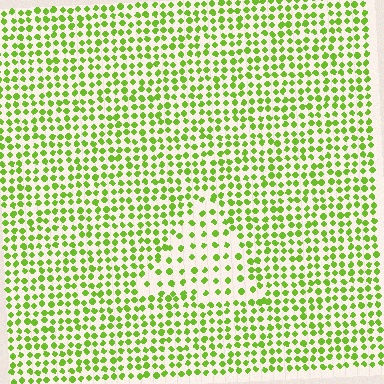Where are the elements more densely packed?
The elements are more densely packed outside the triangle boundary.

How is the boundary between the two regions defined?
The boundary is defined by a change in element density (approximately 1.9x ratio). All elements are the same color, size, and shape.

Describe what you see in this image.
The image contains small lime elements arranged at two different densities. A triangle-shaped region is visible where the elements are less densely packed than the surrounding area.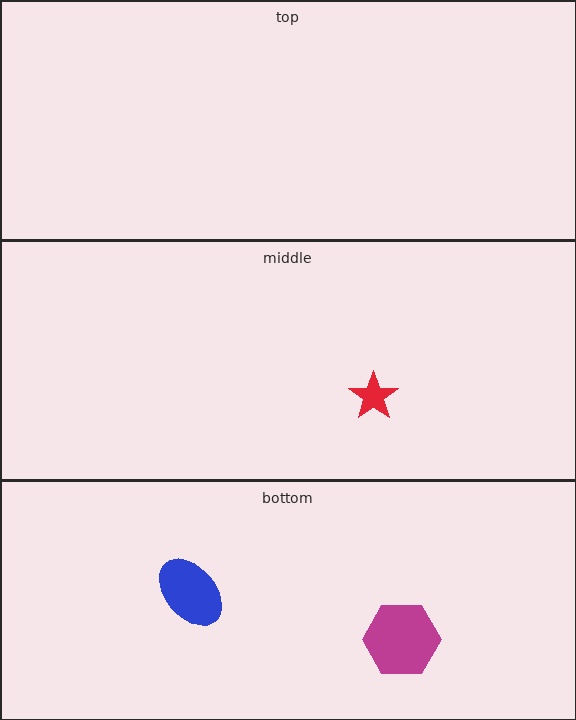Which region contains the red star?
The middle region.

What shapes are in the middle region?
The red star.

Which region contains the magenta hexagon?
The bottom region.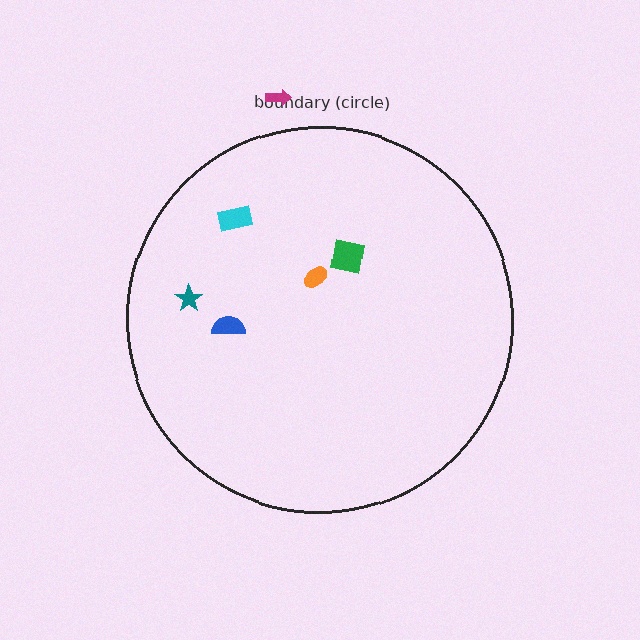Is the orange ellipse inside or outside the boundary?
Inside.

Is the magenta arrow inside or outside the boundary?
Outside.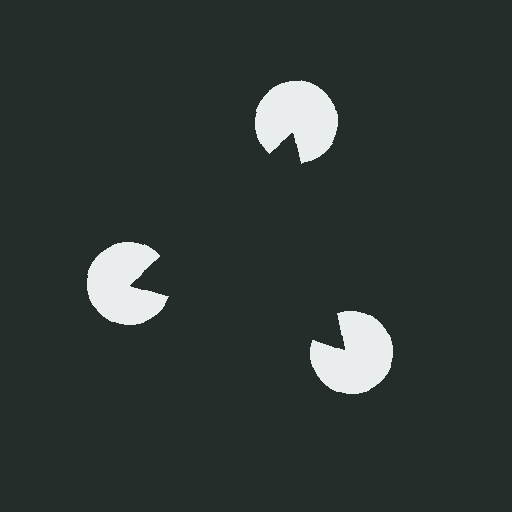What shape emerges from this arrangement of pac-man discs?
An illusory triangle — its edges are inferred from the aligned wedge cuts in the pac-man discs, not physically drawn.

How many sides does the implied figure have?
3 sides.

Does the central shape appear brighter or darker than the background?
It typically appears slightly darker than the background, even though no actual brightness change is drawn.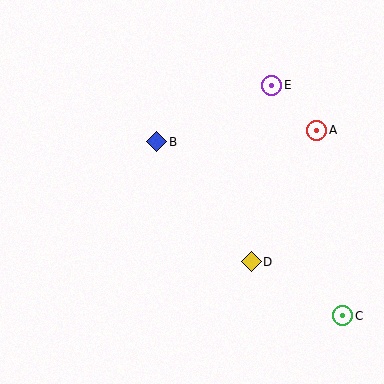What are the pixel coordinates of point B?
Point B is at (157, 142).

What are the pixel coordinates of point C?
Point C is at (343, 316).